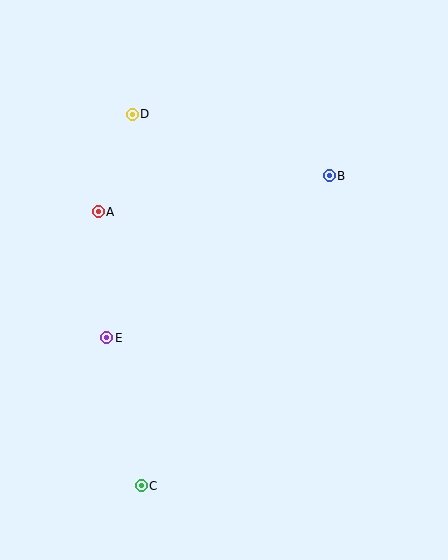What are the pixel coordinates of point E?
Point E is at (107, 338).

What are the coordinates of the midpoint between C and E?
The midpoint between C and E is at (124, 412).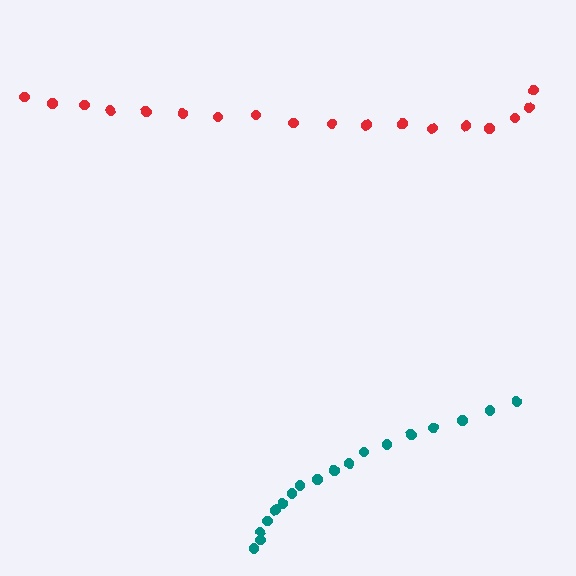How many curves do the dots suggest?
There are 2 distinct paths.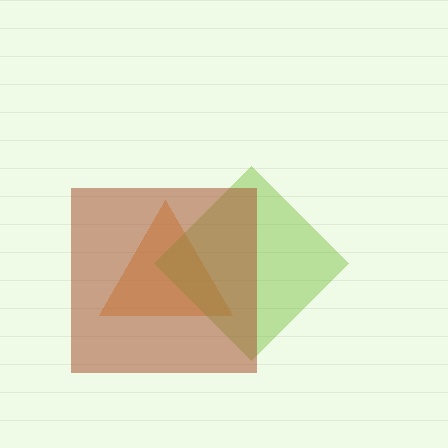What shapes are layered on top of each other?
The layered shapes are: an orange triangle, a lime diamond, a brown square.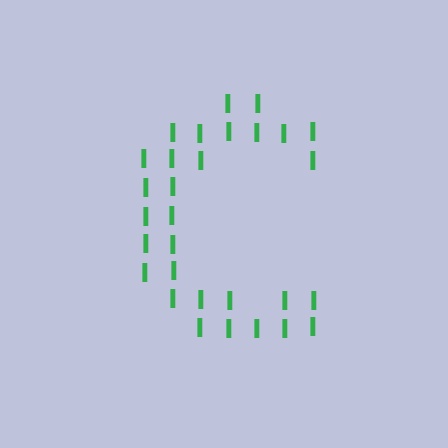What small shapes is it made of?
It is made of small letter I's.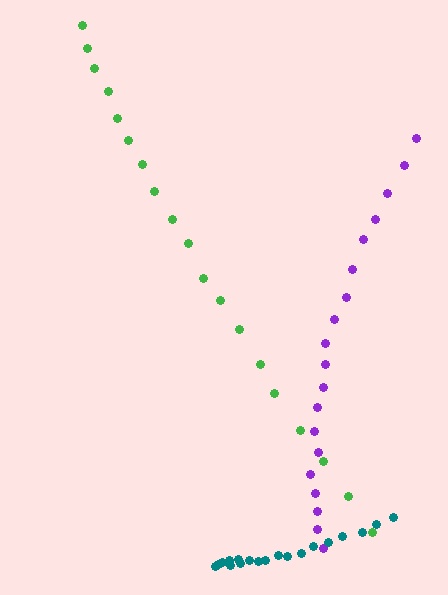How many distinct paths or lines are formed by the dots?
There are 3 distinct paths.